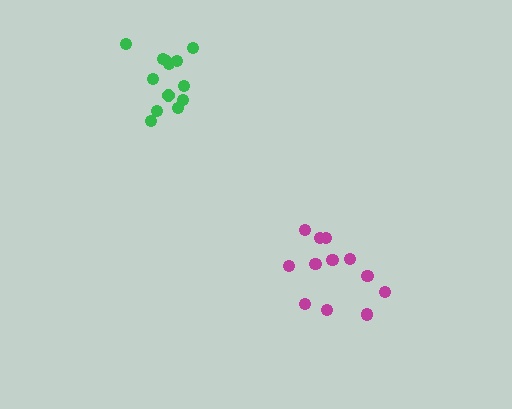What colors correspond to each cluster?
The clusters are colored: green, magenta.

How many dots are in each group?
Group 1: 13 dots, Group 2: 12 dots (25 total).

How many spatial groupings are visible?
There are 2 spatial groupings.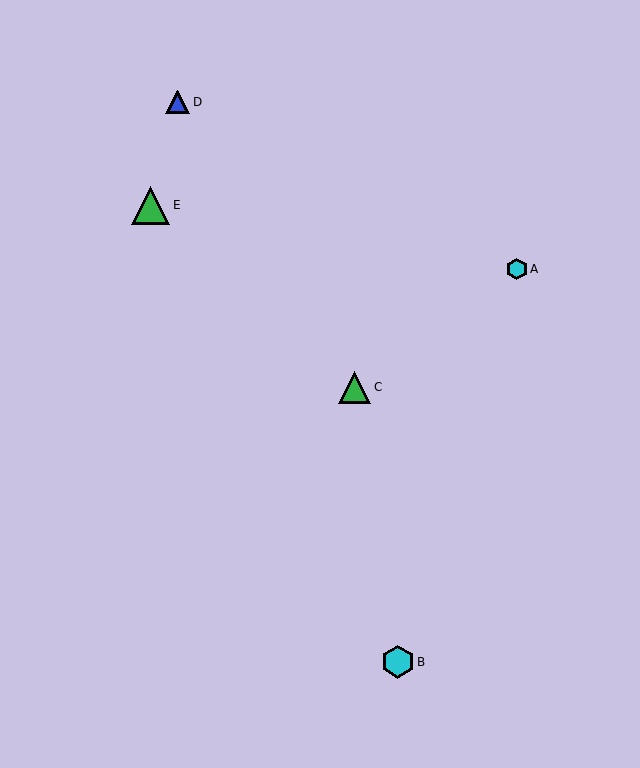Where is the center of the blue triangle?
The center of the blue triangle is at (178, 102).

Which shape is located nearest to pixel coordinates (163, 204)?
The green triangle (labeled E) at (151, 205) is nearest to that location.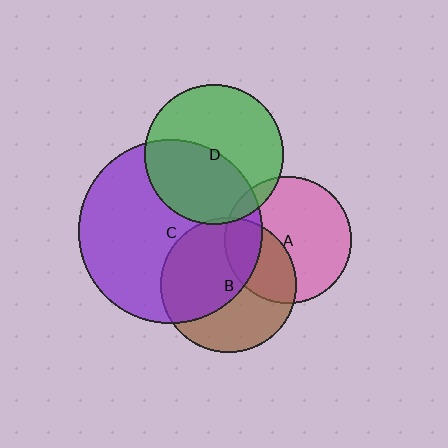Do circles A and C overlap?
Yes.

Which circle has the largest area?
Circle C (purple).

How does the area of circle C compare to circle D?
Approximately 1.7 times.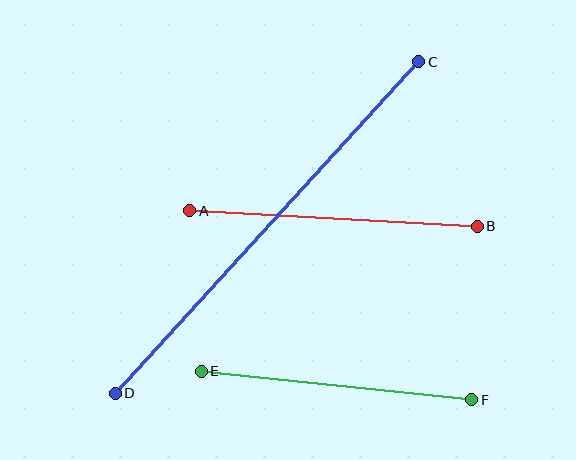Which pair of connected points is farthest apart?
Points C and D are farthest apart.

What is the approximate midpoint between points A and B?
The midpoint is at approximately (333, 218) pixels.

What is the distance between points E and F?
The distance is approximately 272 pixels.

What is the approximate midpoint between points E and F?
The midpoint is at approximately (337, 386) pixels.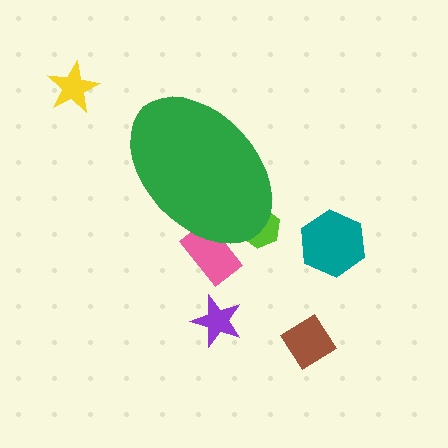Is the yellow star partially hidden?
No, the yellow star is fully visible.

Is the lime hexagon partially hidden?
Yes, the lime hexagon is partially hidden behind the green ellipse.